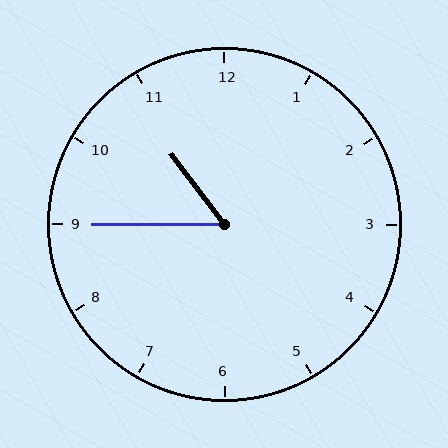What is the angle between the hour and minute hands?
Approximately 52 degrees.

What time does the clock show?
10:45.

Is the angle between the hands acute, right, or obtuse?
It is acute.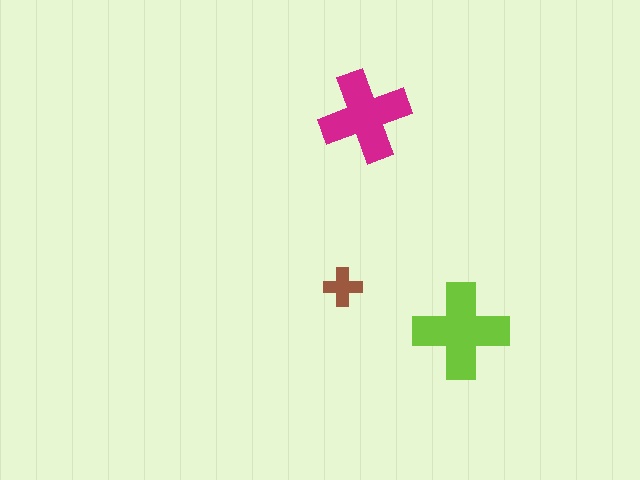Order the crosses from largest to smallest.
the lime one, the magenta one, the brown one.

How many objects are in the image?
There are 3 objects in the image.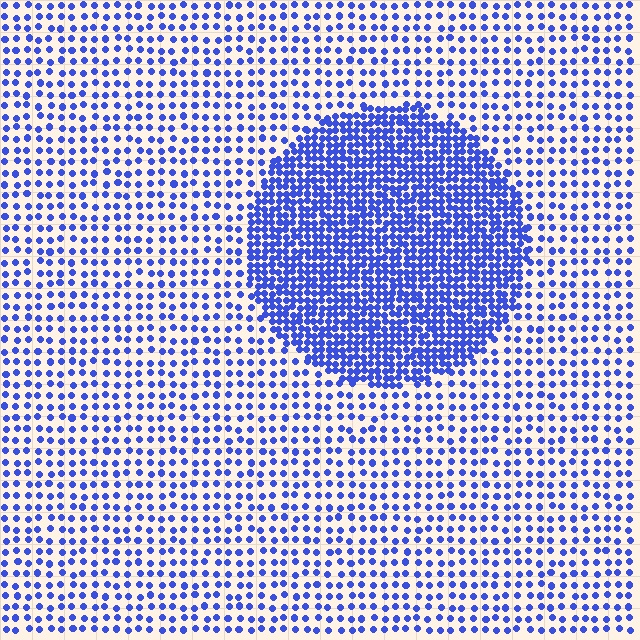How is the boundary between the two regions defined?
The boundary is defined by a change in element density (approximately 2.5x ratio). All elements are the same color, size, and shape.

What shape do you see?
I see a circle.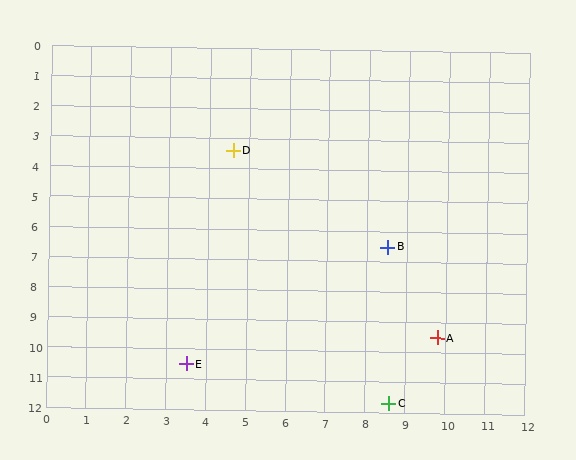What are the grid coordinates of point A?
Point A is at approximately (9.8, 9.5).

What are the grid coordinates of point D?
Point D is at approximately (4.6, 3.4).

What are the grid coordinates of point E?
Point E is at approximately (3.5, 10.5).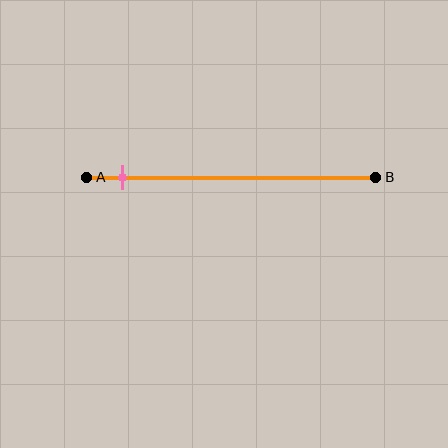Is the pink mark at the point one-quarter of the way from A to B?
No, the mark is at about 10% from A, not at the 25% one-quarter point.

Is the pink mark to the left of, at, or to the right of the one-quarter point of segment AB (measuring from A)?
The pink mark is to the left of the one-quarter point of segment AB.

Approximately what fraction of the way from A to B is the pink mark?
The pink mark is approximately 10% of the way from A to B.